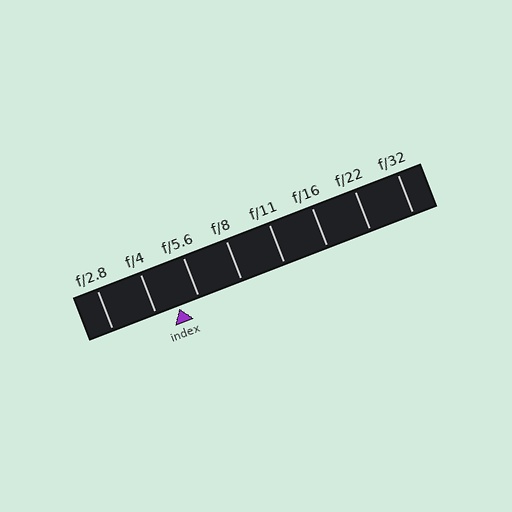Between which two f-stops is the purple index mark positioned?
The index mark is between f/4 and f/5.6.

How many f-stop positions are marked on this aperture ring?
There are 8 f-stop positions marked.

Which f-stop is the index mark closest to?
The index mark is closest to f/5.6.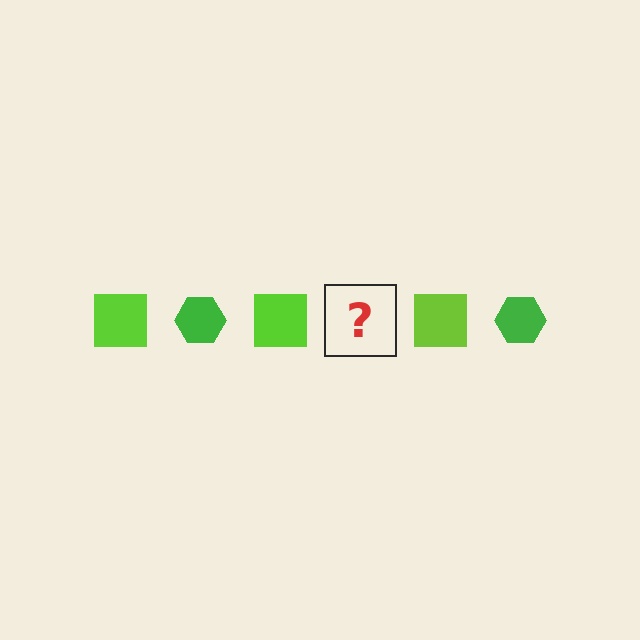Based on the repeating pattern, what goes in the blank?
The blank should be a green hexagon.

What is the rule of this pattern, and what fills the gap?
The rule is that the pattern alternates between lime square and green hexagon. The gap should be filled with a green hexagon.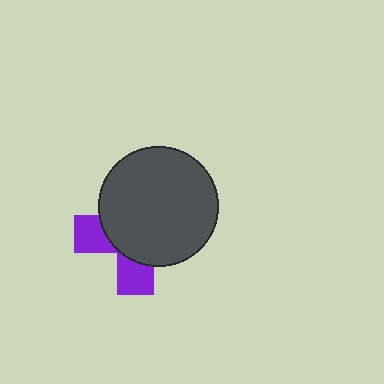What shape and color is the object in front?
The object in front is a dark gray circle.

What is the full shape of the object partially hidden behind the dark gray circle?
The partially hidden object is a purple cross.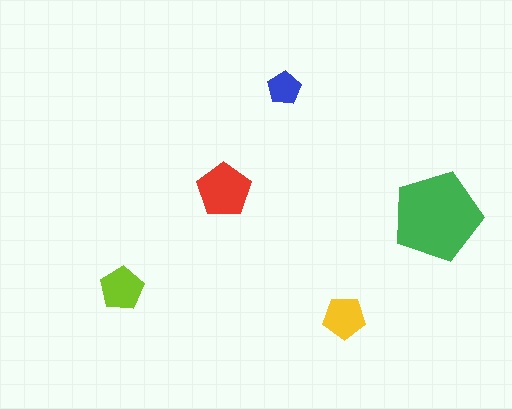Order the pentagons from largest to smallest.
the green one, the red one, the lime one, the yellow one, the blue one.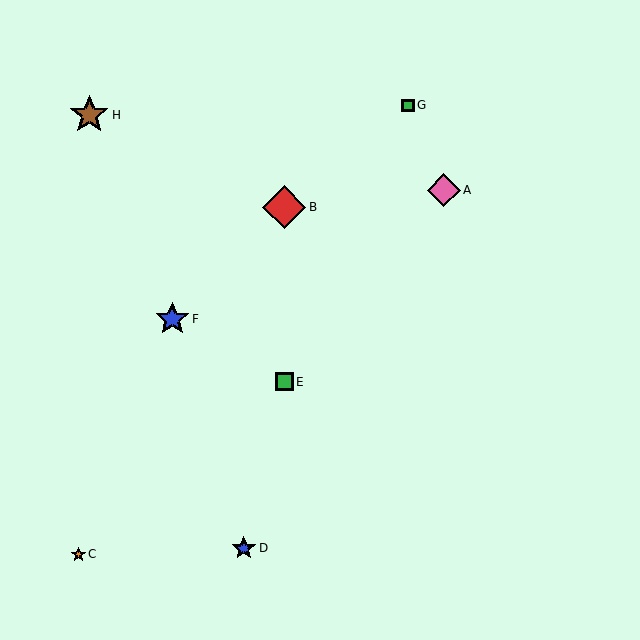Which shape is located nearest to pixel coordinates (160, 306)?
The blue star (labeled F) at (172, 319) is nearest to that location.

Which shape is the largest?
The red diamond (labeled B) is the largest.